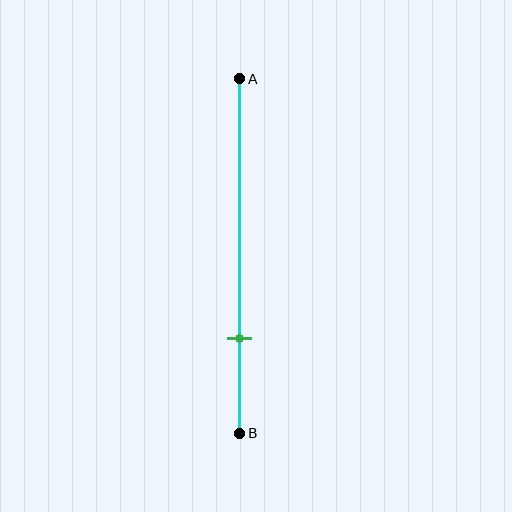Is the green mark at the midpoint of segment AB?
No, the mark is at about 75% from A, not at the 50% midpoint.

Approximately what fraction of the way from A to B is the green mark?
The green mark is approximately 75% of the way from A to B.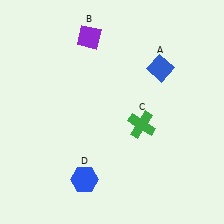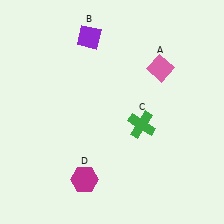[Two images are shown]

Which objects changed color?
A changed from blue to pink. D changed from blue to magenta.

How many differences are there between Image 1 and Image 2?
There are 2 differences between the two images.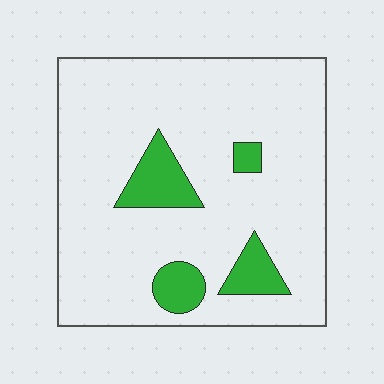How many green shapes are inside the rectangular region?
4.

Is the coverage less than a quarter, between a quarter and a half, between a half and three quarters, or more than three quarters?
Less than a quarter.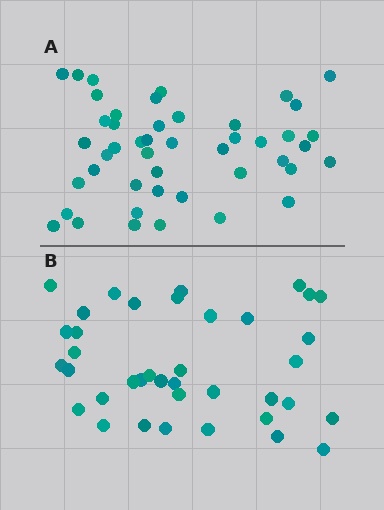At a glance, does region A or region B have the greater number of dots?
Region A (the top region) has more dots.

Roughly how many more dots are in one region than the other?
Region A has roughly 8 or so more dots than region B.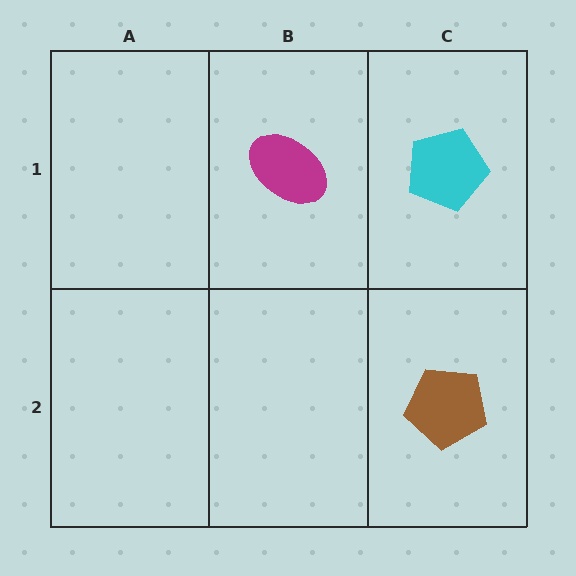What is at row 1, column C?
A cyan pentagon.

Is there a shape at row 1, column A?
No, that cell is empty.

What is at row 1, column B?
A magenta ellipse.